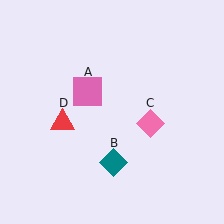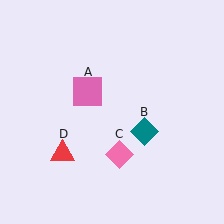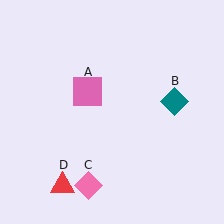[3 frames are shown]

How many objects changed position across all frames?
3 objects changed position: teal diamond (object B), pink diamond (object C), red triangle (object D).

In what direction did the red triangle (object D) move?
The red triangle (object D) moved down.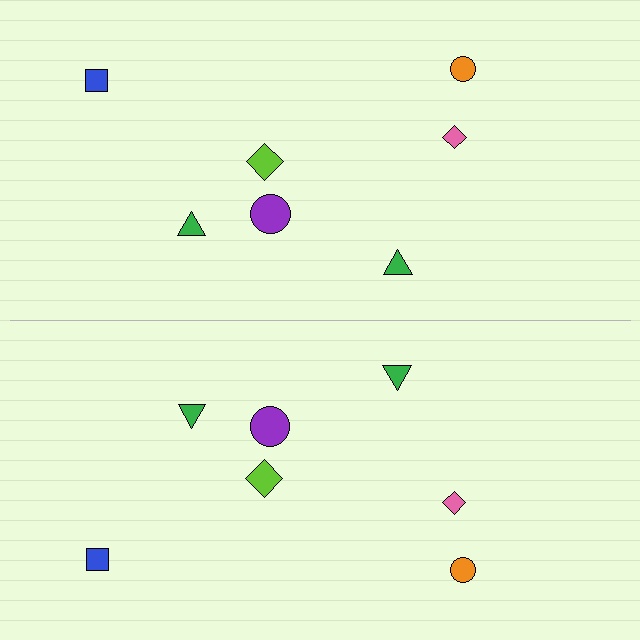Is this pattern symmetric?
Yes, this pattern has bilateral (reflection) symmetry.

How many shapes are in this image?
There are 14 shapes in this image.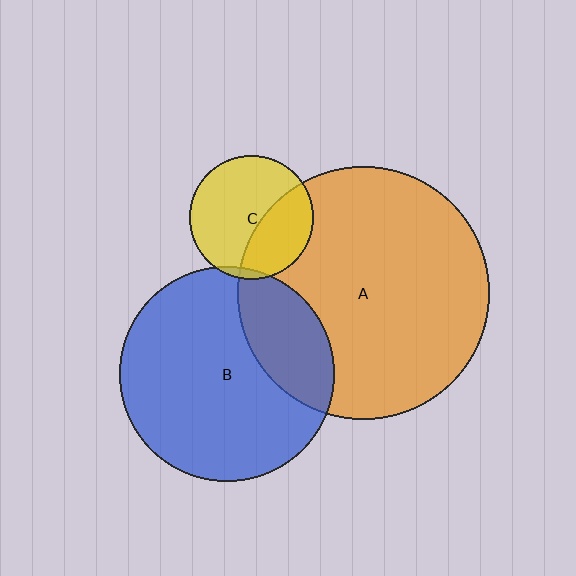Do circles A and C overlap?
Yes.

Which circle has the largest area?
Circle A (orange).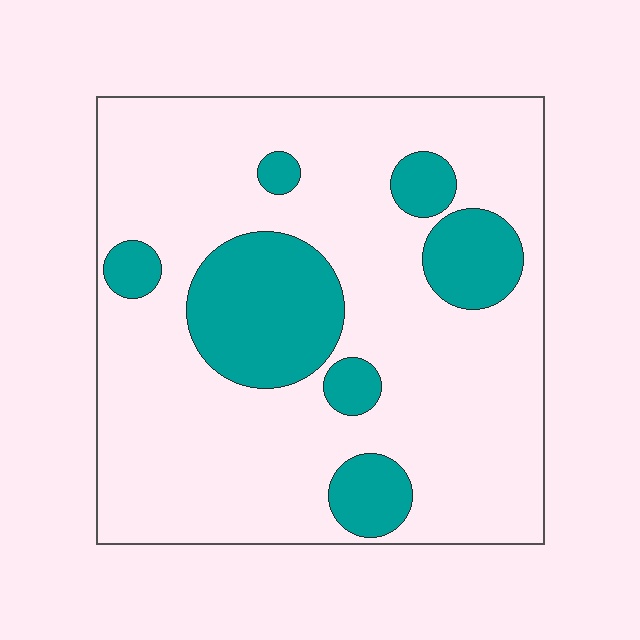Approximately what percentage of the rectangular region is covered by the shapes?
Approximately 20%.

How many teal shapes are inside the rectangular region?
7.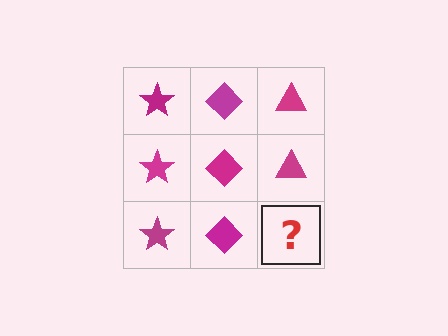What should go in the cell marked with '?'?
The missing cell should contain a magenta triangle.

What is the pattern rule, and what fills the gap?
The rule is that each column has a consistent shape. The gap should be filled with a magenta triangle.